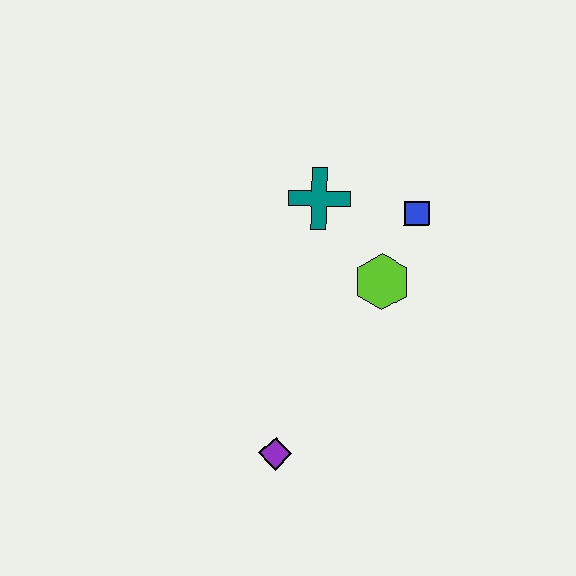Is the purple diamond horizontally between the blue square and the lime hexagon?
No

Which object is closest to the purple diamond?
The lime hexagon is closest to the purple diamond.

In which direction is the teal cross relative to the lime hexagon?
The teal cross is above the lime hexagon.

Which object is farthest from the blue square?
The purple diamond is farthest from the blue square.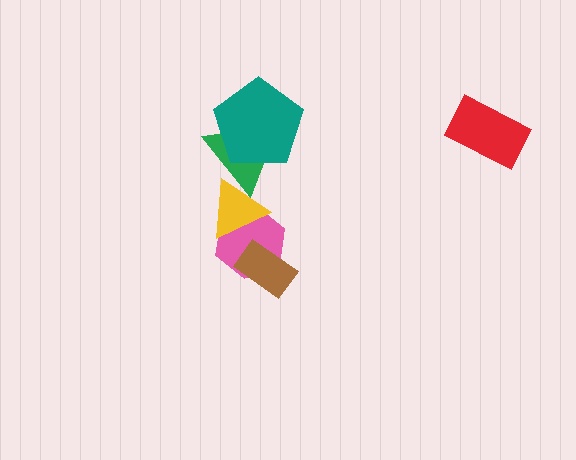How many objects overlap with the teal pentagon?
1 object overlaps with the teal pentagon.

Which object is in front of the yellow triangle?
The green triangle is in front of the yellow triangle.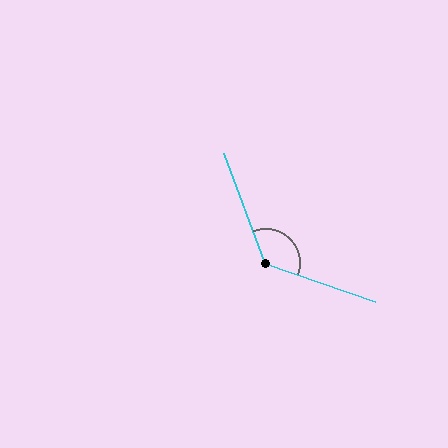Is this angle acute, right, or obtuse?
It is obtuse.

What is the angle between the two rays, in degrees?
Approximately 130 degrees.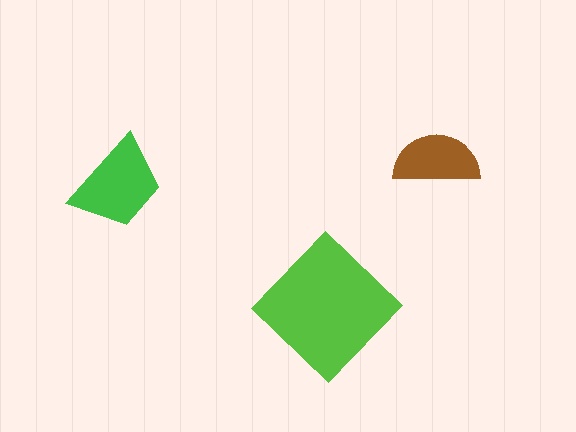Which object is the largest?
The lime diamond.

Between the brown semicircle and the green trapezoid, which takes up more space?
The green trapezoid.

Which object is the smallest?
The brown semicircle.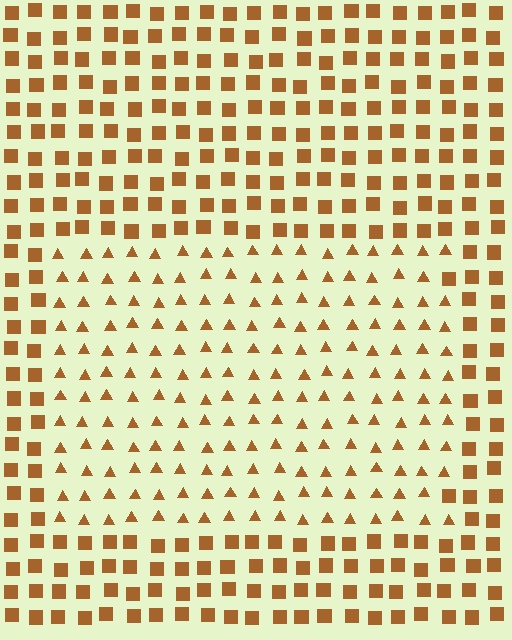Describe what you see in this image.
The image is filled with small brown elements arranged in a uniform grid. A rectangle-shaped region contains triangles, while the surrounding area contains squares. The boundary is defined purely by the change in element shape.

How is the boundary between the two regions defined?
The boundary is defined by a change in element shape: triangles inside vs. squares outside. All elements share the same color and spacing.